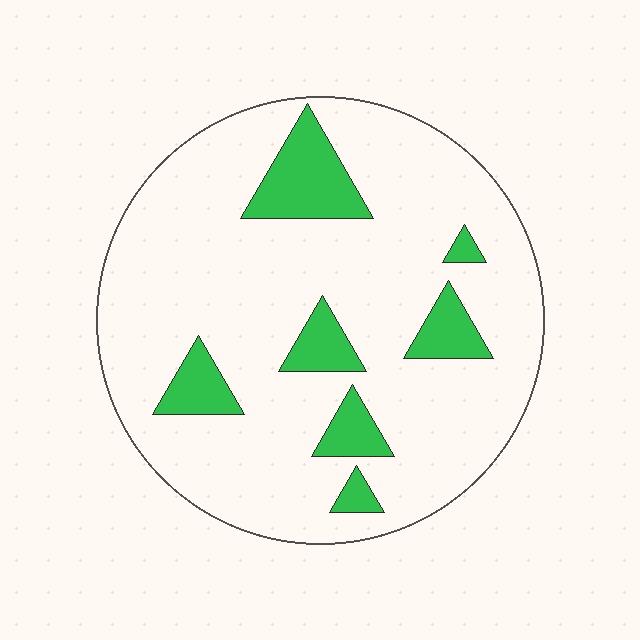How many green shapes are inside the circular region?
7.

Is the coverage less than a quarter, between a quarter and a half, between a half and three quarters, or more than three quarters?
Less than a quarter.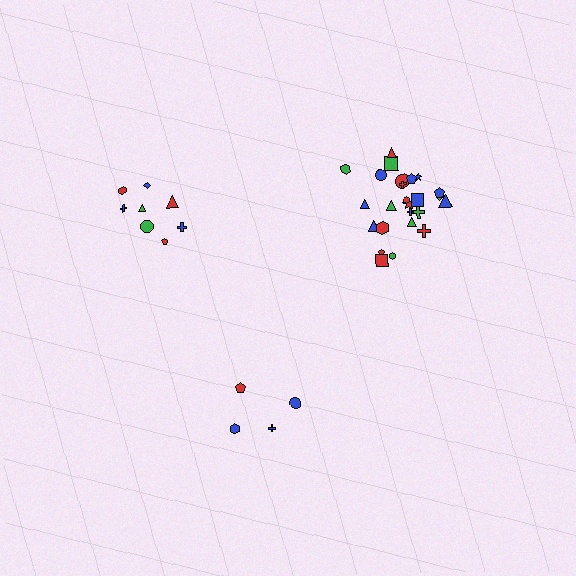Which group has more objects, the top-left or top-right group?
The top-right group.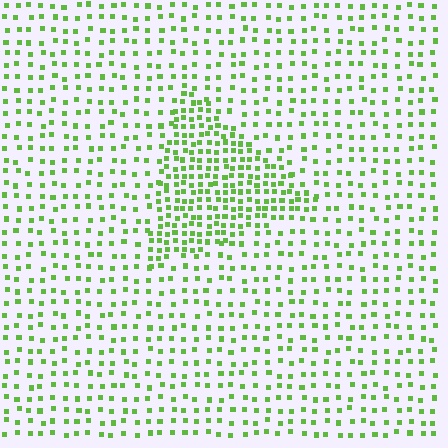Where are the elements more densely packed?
The elements are more densely packed inside the triangle boundary.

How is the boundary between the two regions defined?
The boundary is defined by a change in element density (approximately 2.1x ratio). All elements are the same color, size, and shape.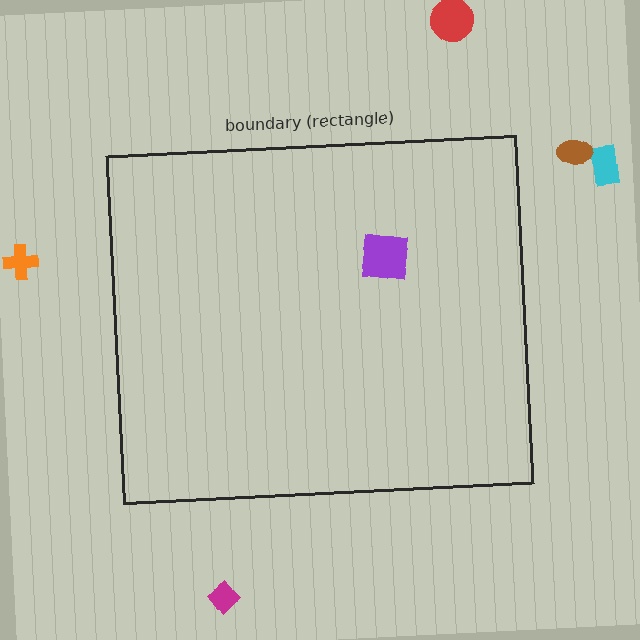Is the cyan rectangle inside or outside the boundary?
Outside.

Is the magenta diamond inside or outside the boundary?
Outside.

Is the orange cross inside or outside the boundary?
Outside.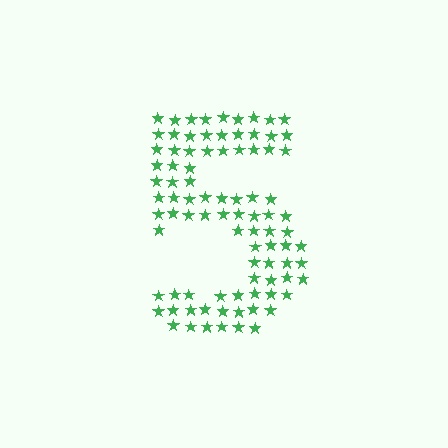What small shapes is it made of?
It is made of small stars.